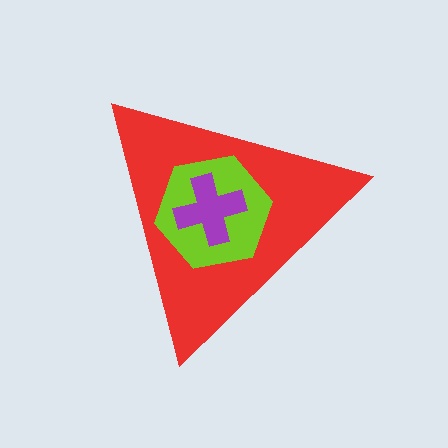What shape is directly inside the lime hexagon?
The purple cross.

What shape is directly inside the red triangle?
The lime hexagon.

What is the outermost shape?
The red triangle.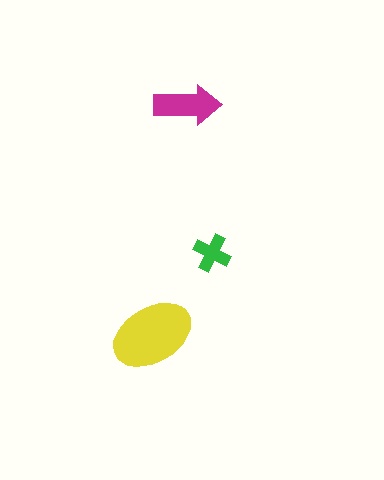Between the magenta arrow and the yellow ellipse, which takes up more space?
The yellow ellipse.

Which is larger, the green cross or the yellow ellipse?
The yellow ellipse.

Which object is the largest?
The yellow ellipse.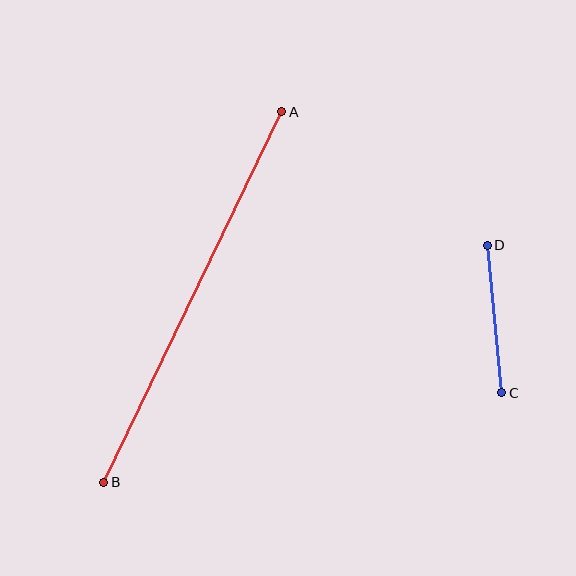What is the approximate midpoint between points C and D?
The midpoint is at approximately (495, 319) pixels.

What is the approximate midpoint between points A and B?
The midpoint is at approximately (193, 297) pixels.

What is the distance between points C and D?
The distance is approximately 148 pixels.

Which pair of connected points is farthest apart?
Points A and B are farthest apart.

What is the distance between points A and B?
The distance is approximately 411 pixels.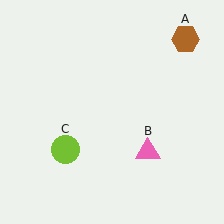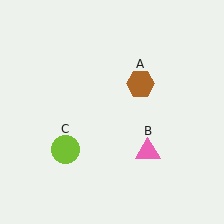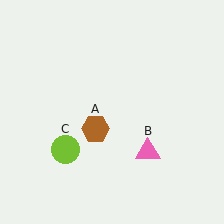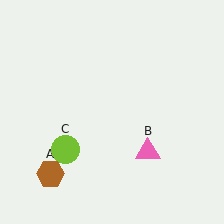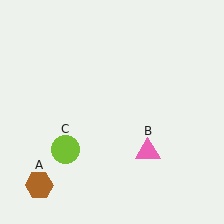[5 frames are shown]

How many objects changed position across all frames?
1 object changed position: brown hexagon (object A).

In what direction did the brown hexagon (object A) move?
The brown hexagon (object A) moved down and to the left.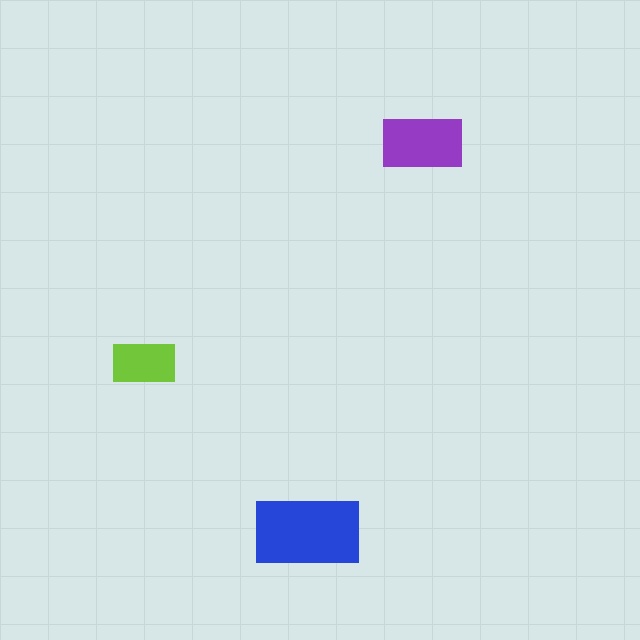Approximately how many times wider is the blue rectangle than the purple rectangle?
About 1.5 times wider.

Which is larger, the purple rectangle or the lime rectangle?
The purple one.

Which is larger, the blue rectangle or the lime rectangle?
The blue one.